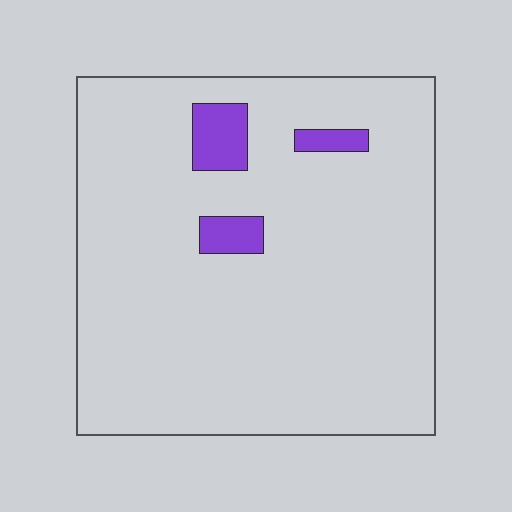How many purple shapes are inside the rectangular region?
3.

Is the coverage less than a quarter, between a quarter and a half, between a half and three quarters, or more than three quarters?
Less than a quarter.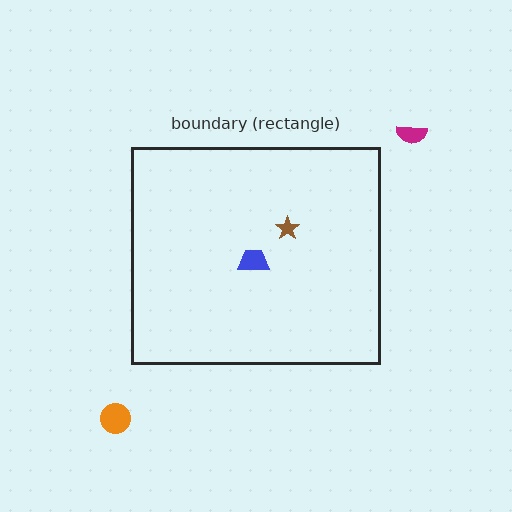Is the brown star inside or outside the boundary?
Inside.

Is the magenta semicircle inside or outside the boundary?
Outside.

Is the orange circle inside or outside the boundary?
Outside.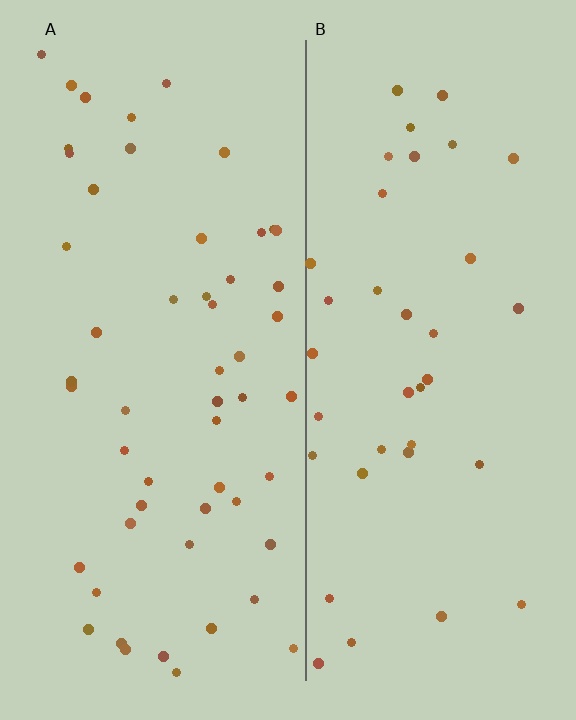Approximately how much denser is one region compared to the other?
Approximately 1.4× — region A over region B.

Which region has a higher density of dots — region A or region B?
A (the left).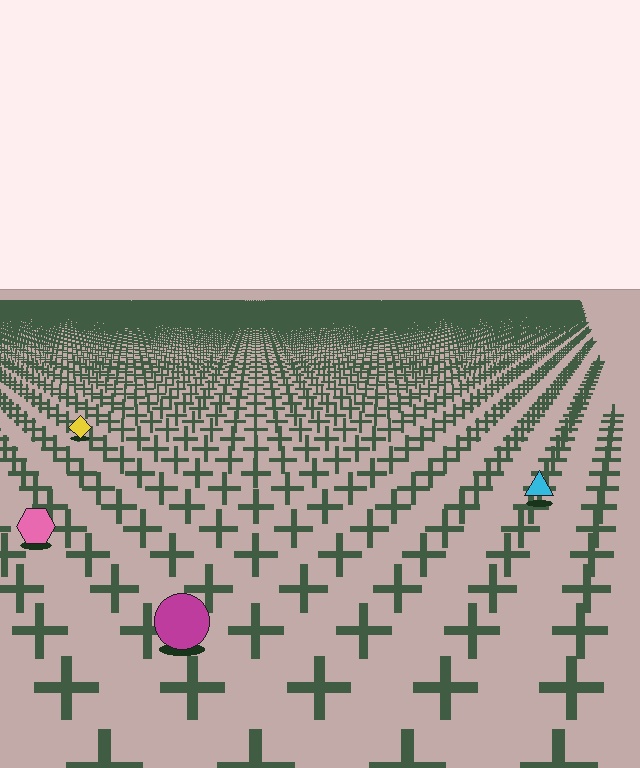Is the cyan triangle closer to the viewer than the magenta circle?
No. The magenta circle is closer — you can tell from the texture gradient: the ground texture is coarser near it.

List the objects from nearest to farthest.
From nearest to farthest: the magenta circle, the pink hexagon, the cyan triangle, the yellow diamond.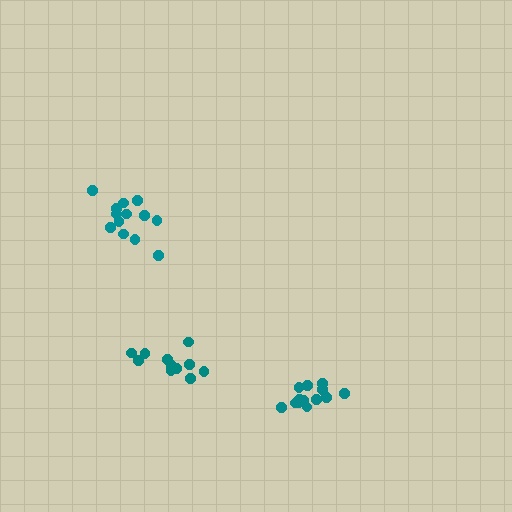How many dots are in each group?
Group 1: 11 dots, Group 2: 13 dots, Group 3: 13 dots (37 total).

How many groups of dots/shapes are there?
There are 3 groups.